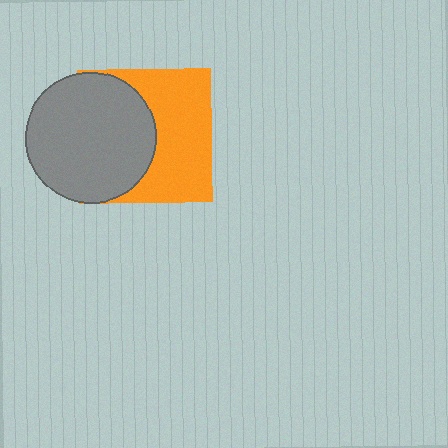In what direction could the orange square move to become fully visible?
The orange square could move right. That would shift it out from behind the gray circle entirely.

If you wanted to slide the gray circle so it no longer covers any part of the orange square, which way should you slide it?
Slide it left — that is the most direct way to separate the two shapes.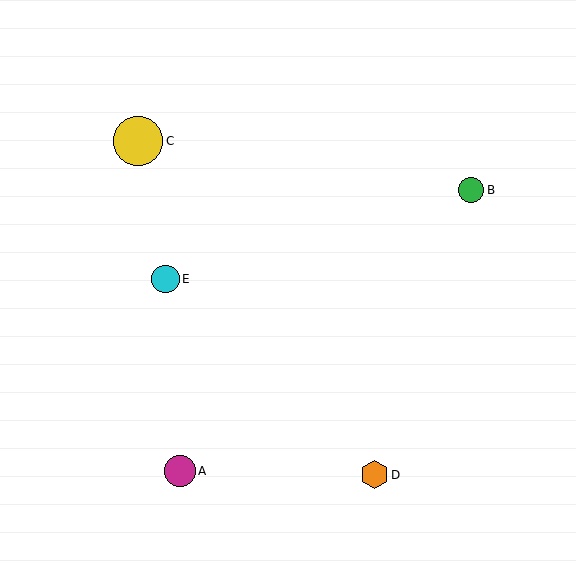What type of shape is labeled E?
Shape E is a cyan circle.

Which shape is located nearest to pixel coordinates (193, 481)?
The magenta circle (labeled A) at (180, 471) is nearest to that location.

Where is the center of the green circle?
The center of the green circle is at (471, 190).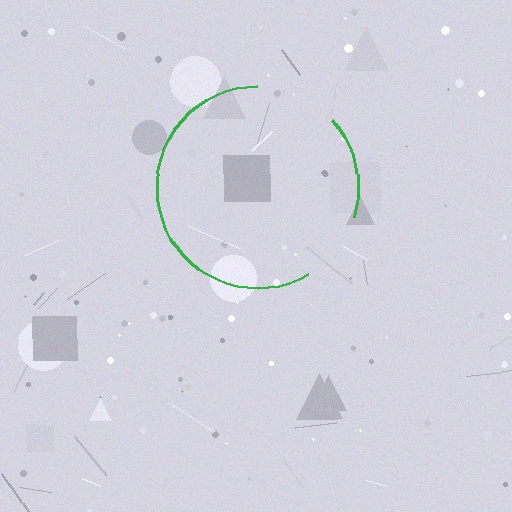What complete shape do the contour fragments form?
The contour fragments form a circle.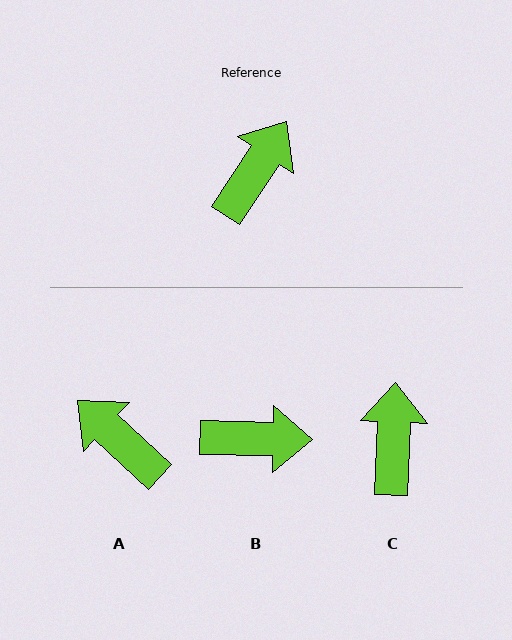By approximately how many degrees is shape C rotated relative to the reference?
Approximately 31 degrees counter-clockwise.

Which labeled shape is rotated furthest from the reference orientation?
A, about 80 degrees away.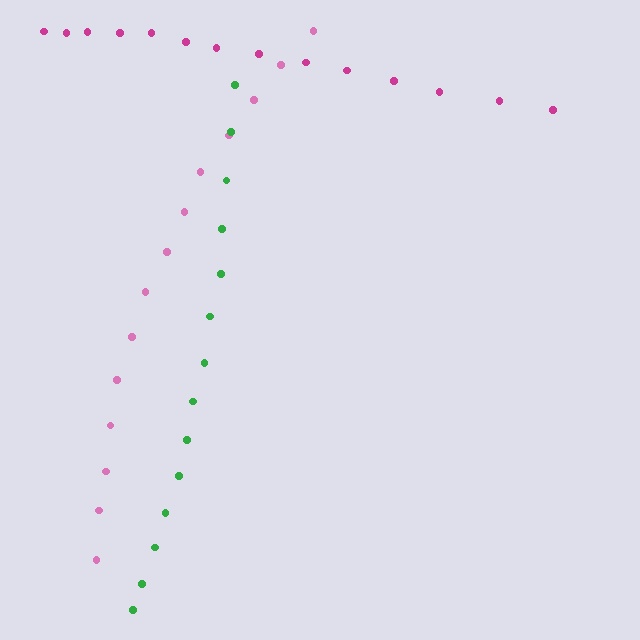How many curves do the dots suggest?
There are 3 distinct paths.